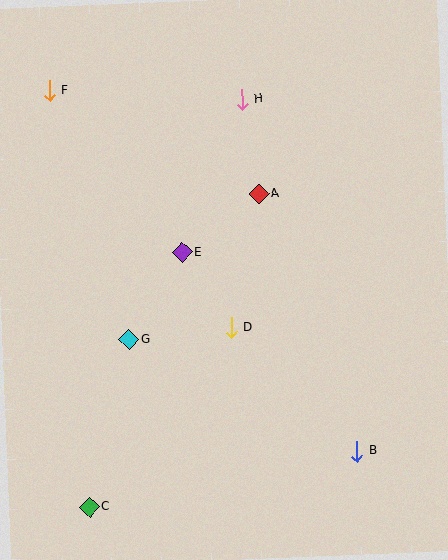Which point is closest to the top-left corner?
Point F is closest to the top-left corner.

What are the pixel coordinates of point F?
Point F is at (50, 91).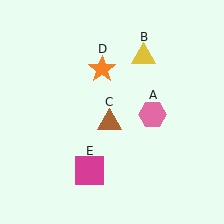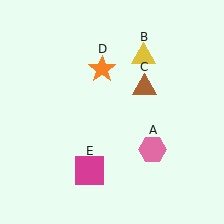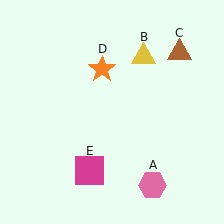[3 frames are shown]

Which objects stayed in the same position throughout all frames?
Yellow triangle (object B) and orange star (object D) and magenta square (object E) remained stationary.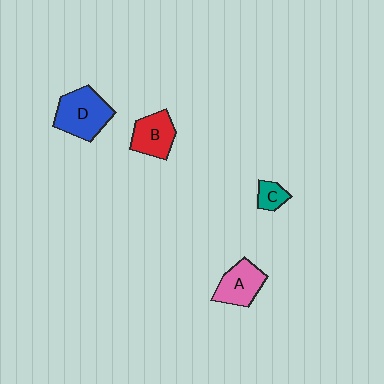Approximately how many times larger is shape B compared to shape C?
Approximately 2.1 times.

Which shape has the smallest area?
Shape C (teal).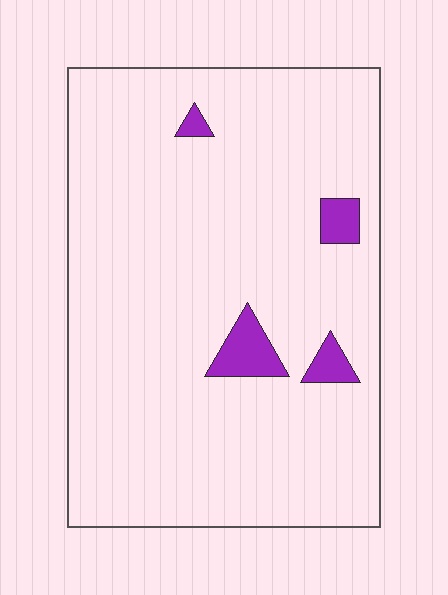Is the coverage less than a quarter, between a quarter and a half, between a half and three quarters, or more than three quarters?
Less than a quarter.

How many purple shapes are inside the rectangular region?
4.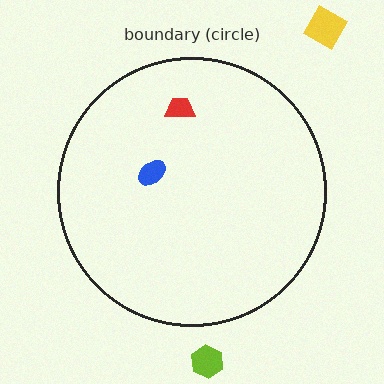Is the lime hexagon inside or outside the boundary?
Outside.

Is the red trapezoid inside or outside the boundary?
Inside.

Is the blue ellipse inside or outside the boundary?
Inside.